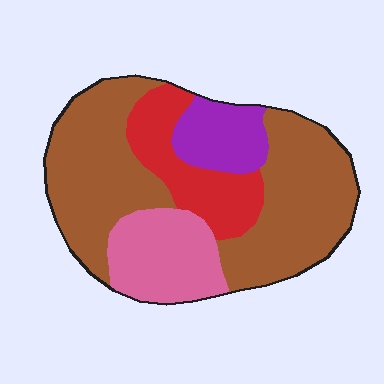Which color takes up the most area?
Brown, at roughly 55%.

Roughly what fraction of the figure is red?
Red takes up about one sixth (1/6) of the figure.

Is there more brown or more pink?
Brown.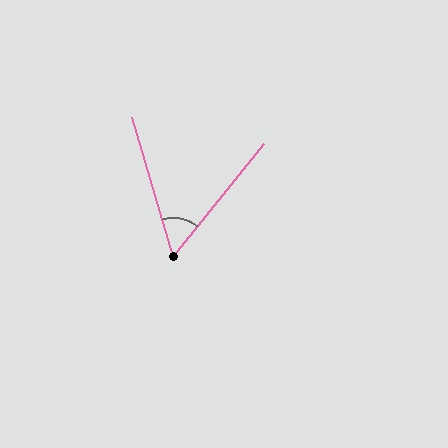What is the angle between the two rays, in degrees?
Approximately 56 degrees.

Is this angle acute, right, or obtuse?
It is acute.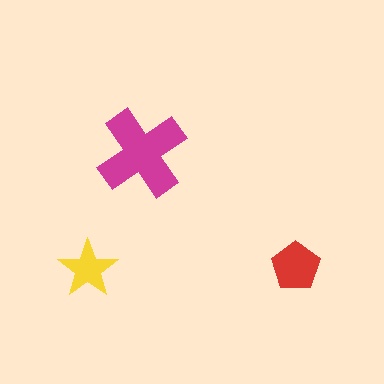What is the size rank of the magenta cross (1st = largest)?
1st.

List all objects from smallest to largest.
The yellow star, the red pentagon, the magenta cross.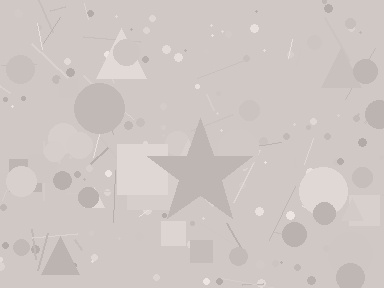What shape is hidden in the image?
A star is hidden in the image.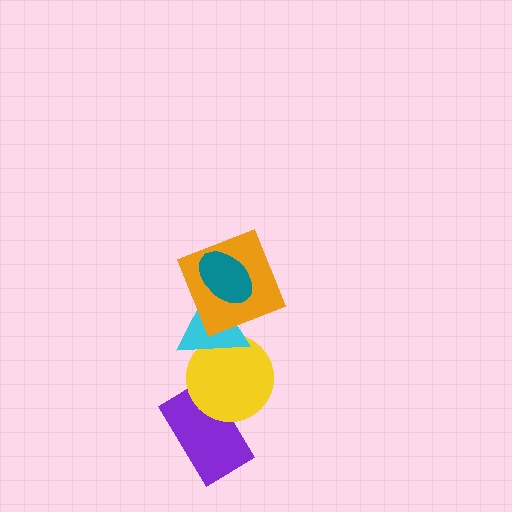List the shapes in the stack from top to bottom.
From top to bottom: the teal ellipse, the orange square, the cyan triangle, the yellow circle, the purple rectangle.